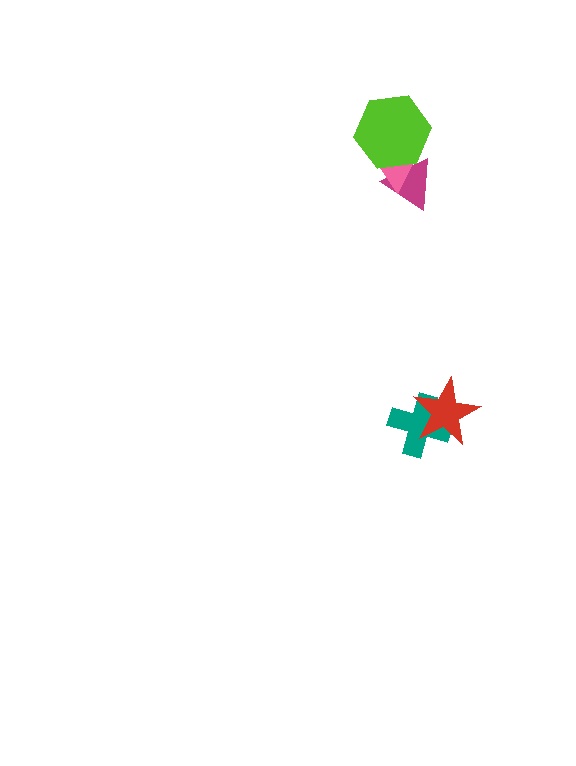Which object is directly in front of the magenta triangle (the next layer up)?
The pink triangle is directly in front of the magenta triangle.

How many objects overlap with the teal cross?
1 object overlaps with the teal cross.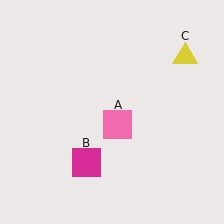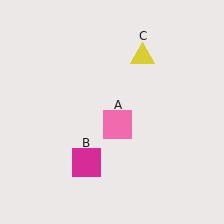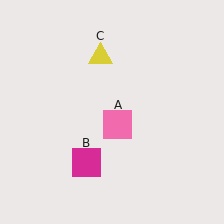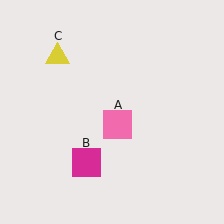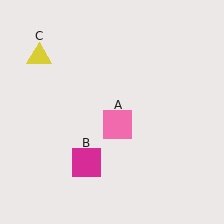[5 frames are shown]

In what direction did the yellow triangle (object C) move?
The yellow triangle (object C) moved left.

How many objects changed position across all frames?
1 object changed position: yellow triangle (object C).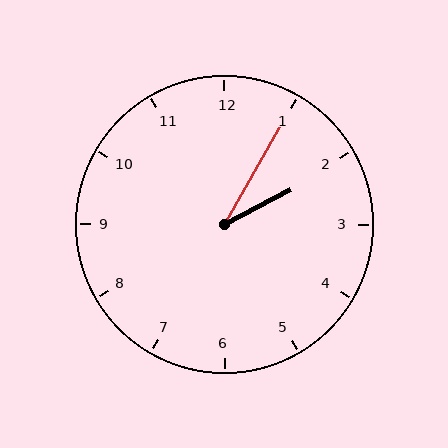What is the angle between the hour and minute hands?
Approximately 32 degrees.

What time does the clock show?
2:05.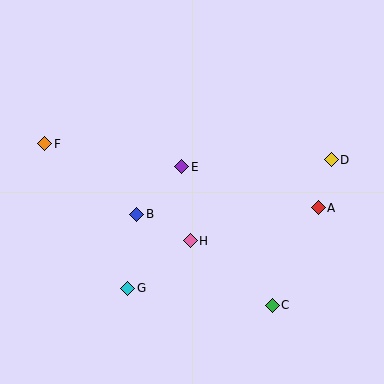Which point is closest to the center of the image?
Point E at (182, 167) is closest to the center.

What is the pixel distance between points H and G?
The distance between H and G is 78 pixels.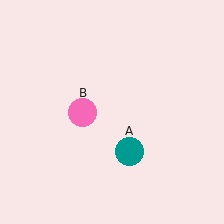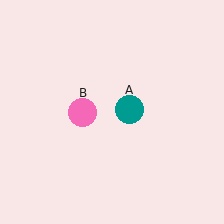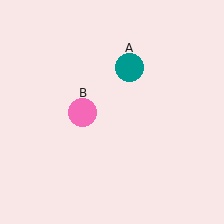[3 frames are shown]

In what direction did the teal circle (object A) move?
The teal circle (object A) moved up.